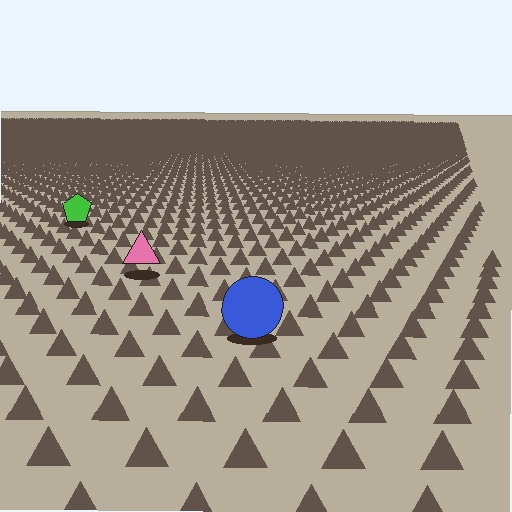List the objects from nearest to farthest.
From nearest to farthest: the blue circle, the pink triangle, the green pentagon.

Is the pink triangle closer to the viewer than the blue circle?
No. The blue circle is closer — you can tell from the texture gradient: the ground texture is coarser near it.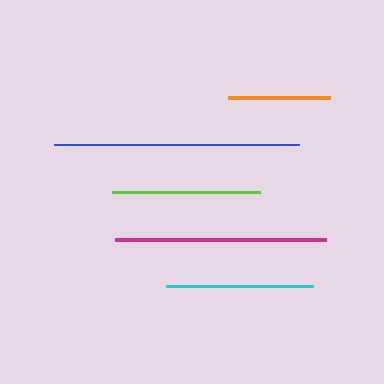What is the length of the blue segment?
The blue segment is approximately 245 pixels long.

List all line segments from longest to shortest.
From longest to shortest: blue, magenta, lime, cyan, orange.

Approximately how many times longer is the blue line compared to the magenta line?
The blue line is approximately 1.2 times the length of the magenta line.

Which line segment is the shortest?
The orange line is the shortest at approximately 102 pixels.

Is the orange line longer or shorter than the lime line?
The lime line is longer than the orange line.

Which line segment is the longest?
The blue line is the longest at approximately 245 pixels.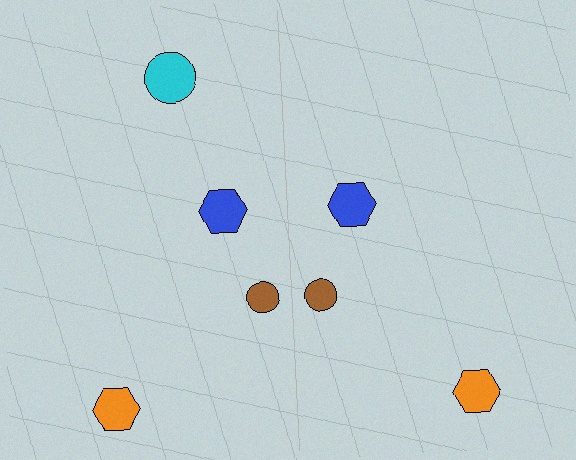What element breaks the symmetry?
A cyan circle is missing from the right side.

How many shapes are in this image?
There are 7 shapes in this image.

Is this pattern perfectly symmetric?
No, the pattern is not perfectly symmetric. A cyan circle is missing from the right side.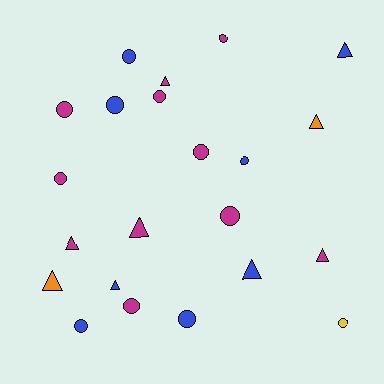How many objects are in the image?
There are 22 objects.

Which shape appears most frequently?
Circle, with 13 objects.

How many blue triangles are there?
There are 3 blue triangles.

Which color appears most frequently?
Magenta, with 11 objects.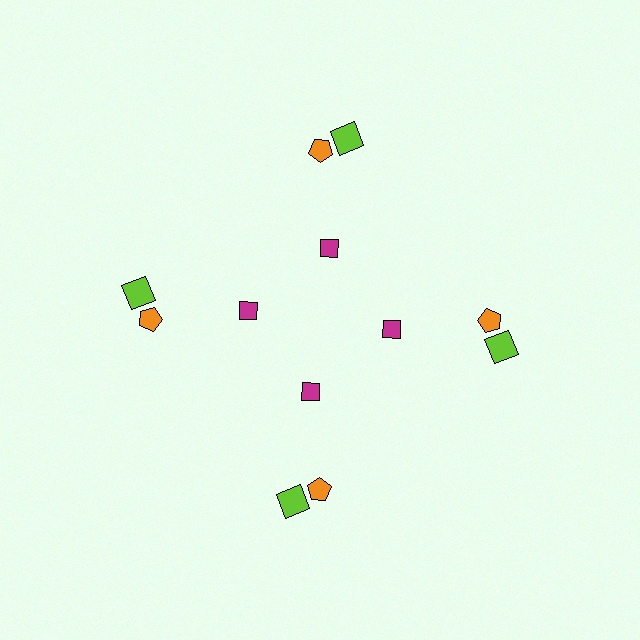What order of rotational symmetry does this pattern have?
This pattern has 4-fold rotational symmetry.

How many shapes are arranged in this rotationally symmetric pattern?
There are 12 shapes, arranged in 4 groups of 3.